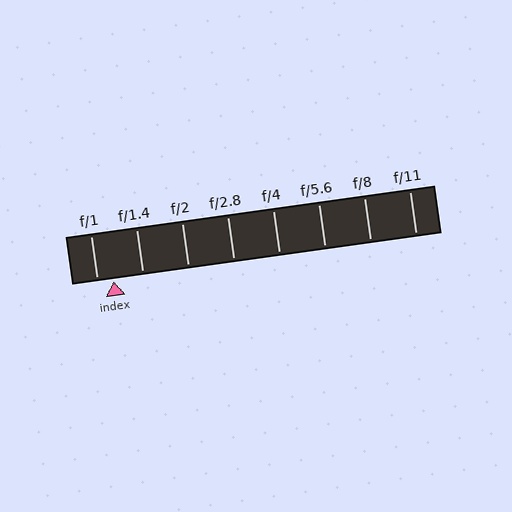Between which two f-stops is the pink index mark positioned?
The index mark is between f/1 and f/1.4.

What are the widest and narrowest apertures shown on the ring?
The widest aperture shown is f/1 and the narrowest is f/11.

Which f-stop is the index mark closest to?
The index mark is closest to f/1.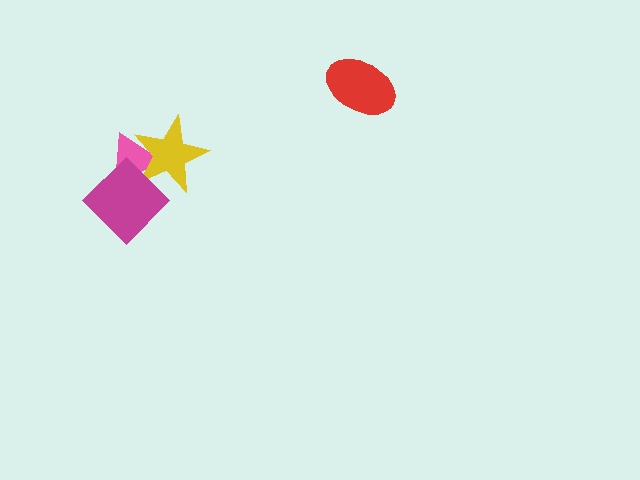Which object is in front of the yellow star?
The magenta diamond is in front of the yellow star.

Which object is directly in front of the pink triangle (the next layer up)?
The yellow star is directly in front of the pink triangle.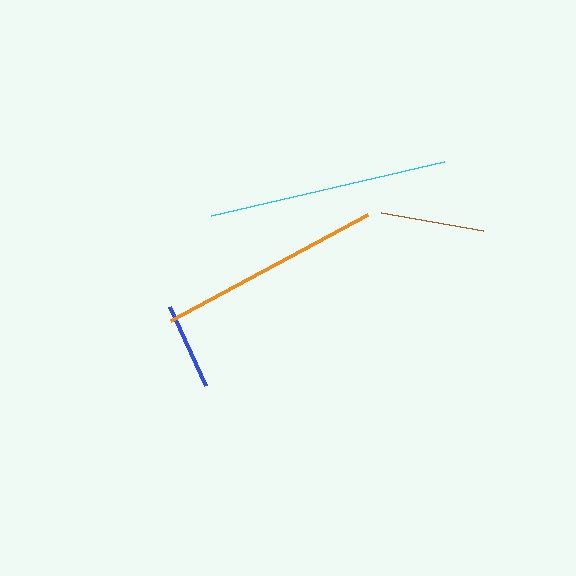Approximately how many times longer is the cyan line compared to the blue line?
The cyan line is approximately 2.8 times the length of the blue line.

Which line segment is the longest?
The cyan line is the longest at approximately 239 pixels.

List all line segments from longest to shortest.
From longest to shortest: cyan, orange, brown, blue.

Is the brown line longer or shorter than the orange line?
The orange line is longer than the brown line.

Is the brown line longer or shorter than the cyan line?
The cyan line is longer than the brown line.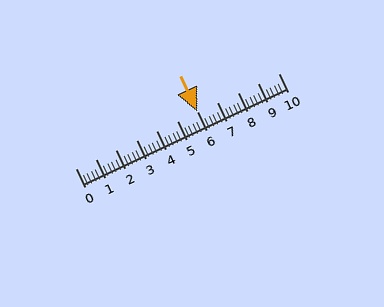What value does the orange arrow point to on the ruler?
The orange arrow points to approximately 6.0.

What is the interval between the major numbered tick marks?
The major tick marks are spaced 1 units apart.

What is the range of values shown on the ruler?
The ruler shows values from 0 to 10.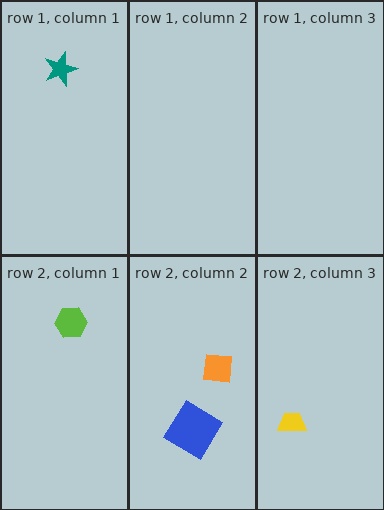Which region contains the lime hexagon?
The row 2, column 1 region.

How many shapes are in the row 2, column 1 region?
1.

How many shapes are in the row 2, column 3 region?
1.